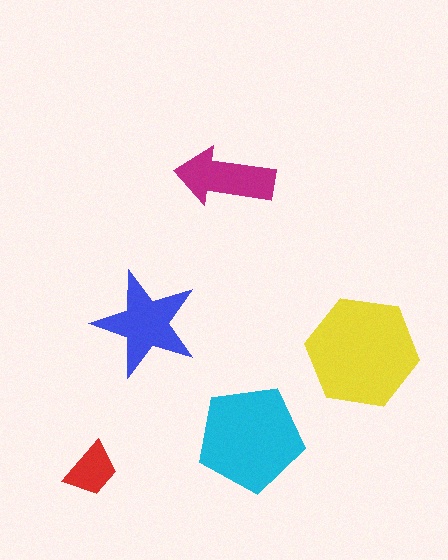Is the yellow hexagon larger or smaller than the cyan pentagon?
Larger.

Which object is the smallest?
The red trapezoid.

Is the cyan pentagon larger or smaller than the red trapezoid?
Larger.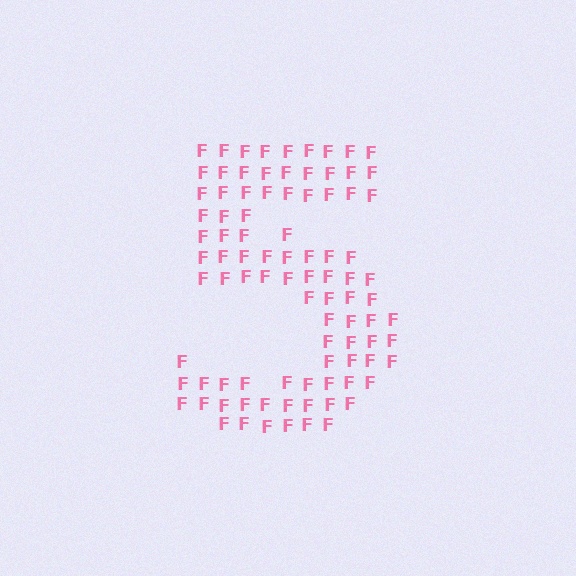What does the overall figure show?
The overall figure shows the digit 5.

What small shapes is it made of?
It is made of small letter F's.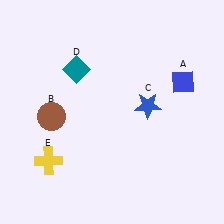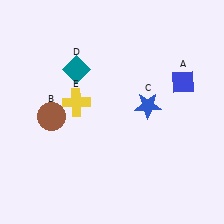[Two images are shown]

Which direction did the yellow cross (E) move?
The yellow cross (E) moved up.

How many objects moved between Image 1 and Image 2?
1 object moved between the two images.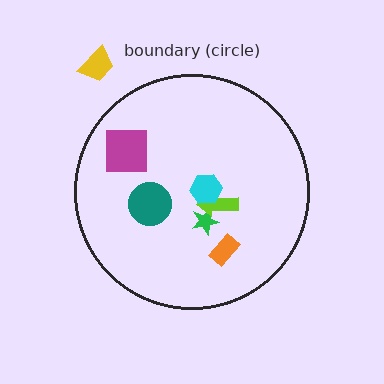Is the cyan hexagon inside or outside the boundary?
Inside.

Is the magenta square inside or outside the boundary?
Inside.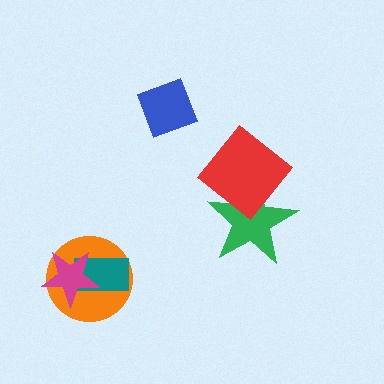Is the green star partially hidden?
Yes, it is partially covered by another shape.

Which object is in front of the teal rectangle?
The magenta star is in front of the teal rectangle.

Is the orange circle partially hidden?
Yes, it is partially covered by another shape.